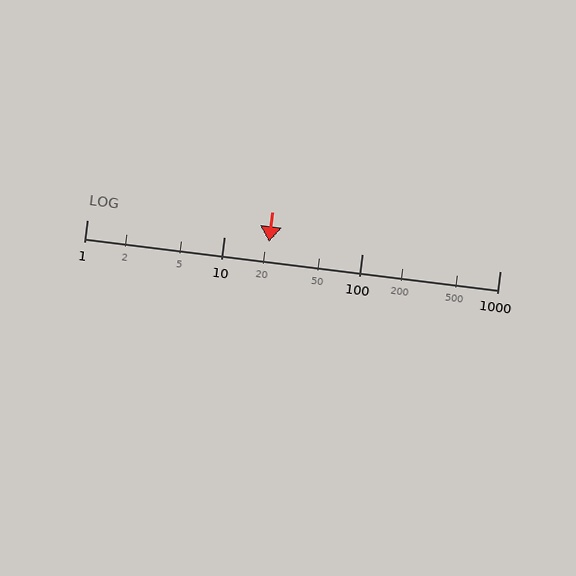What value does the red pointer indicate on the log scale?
The pointer indicates approximately 21.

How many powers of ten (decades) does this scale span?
The scale spans 3 decades, from 1 to 1000.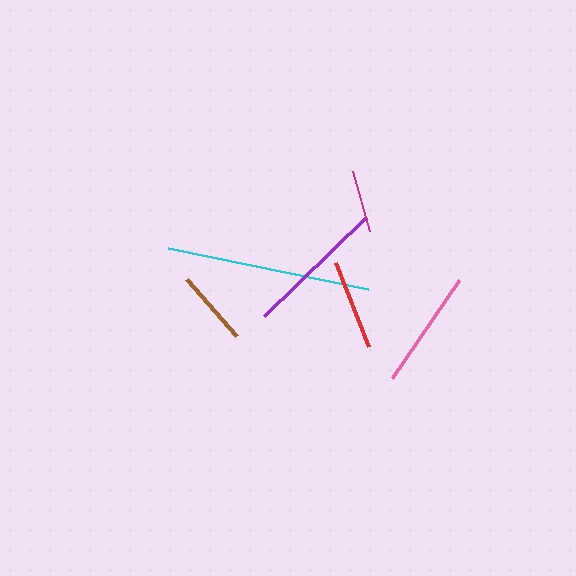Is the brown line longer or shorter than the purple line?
The purple line is longer than the brown line.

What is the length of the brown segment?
The brown segment is approximately 76 pixels long.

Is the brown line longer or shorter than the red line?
The red line is longer than the brown line.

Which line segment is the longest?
The cyan line is the longest at approximately 204 pixels.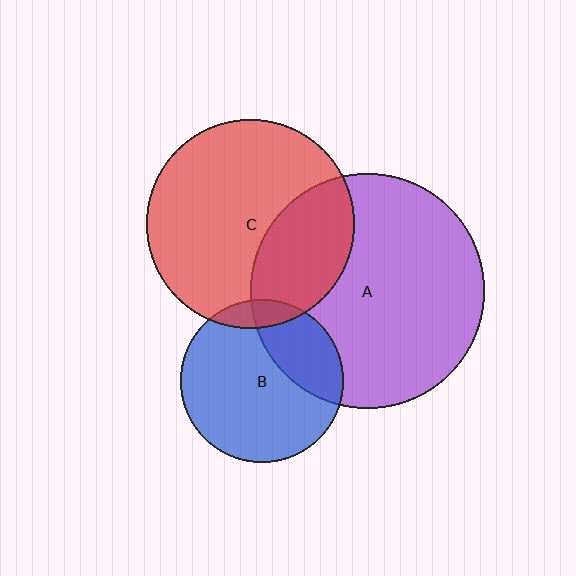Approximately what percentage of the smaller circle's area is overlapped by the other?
Approximately 30%.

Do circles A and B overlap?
Yes.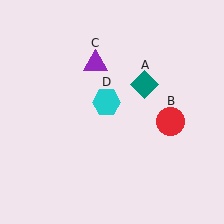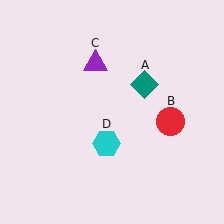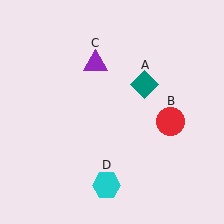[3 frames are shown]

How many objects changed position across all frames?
1 object changed position: cyan hexagon (object D).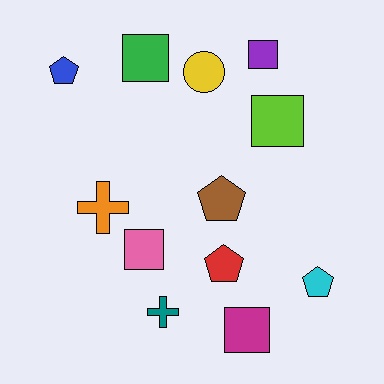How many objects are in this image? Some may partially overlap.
There are 12 objects.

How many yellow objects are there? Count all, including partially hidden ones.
There is 1 yellow object.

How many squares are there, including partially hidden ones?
There are 5 squares.